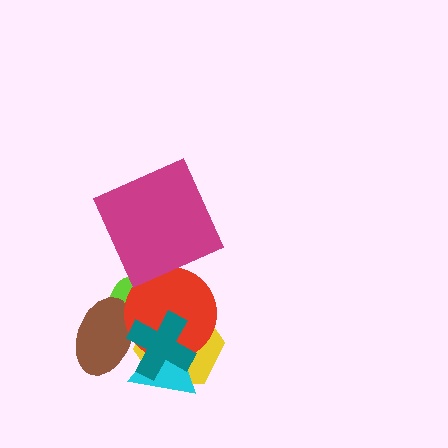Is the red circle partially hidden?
Yes, it is partially covered by another shape.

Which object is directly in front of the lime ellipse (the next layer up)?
The brown ellipse is directly in front of the lime ellipse.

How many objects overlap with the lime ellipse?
4 objects overlap with the lime ellipse.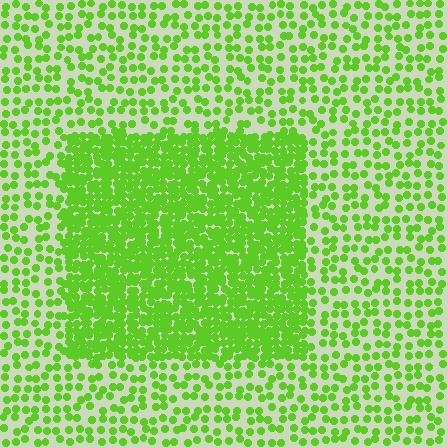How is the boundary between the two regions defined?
The boundary is defined by a change in element density (approximately 2.5x ratio). All elements are the same color, size, and shape.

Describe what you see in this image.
The image contains small lime elements arranged at two different densities. A rectangle-shaped region is visible where the elements are more densely packed than the surrounding area.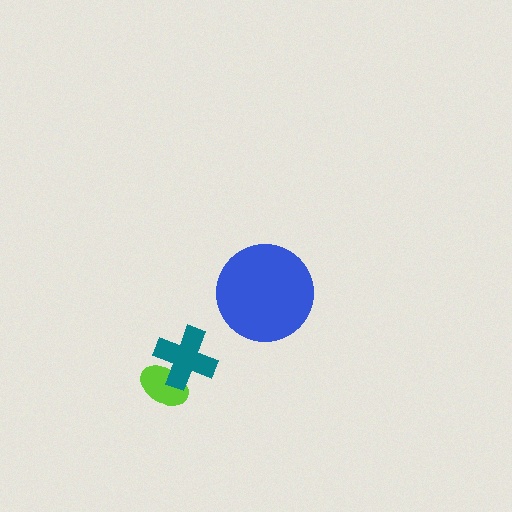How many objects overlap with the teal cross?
1 object overlaps with the teal cross.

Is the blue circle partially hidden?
No, no other shape covers it.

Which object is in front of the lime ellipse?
The teal cross is in front of the lime ellipse.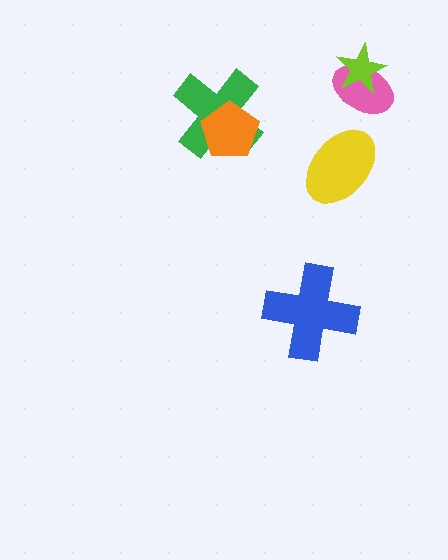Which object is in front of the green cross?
The orange pentagon is in front of the green cross.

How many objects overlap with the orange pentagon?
1 object overlaps with the orange pentagon.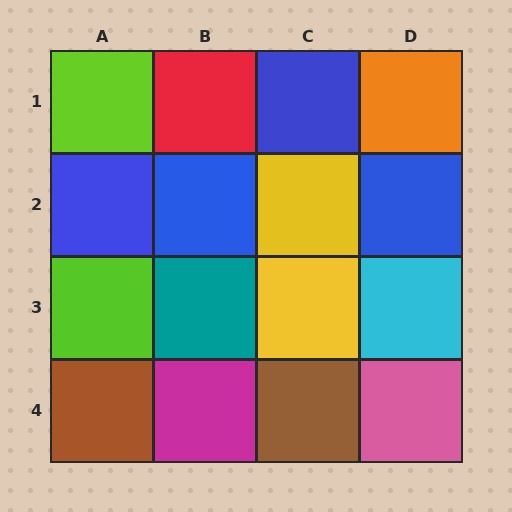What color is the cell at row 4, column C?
Brown.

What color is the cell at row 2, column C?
Yellow.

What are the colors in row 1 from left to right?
Lime, red, blue, orange.